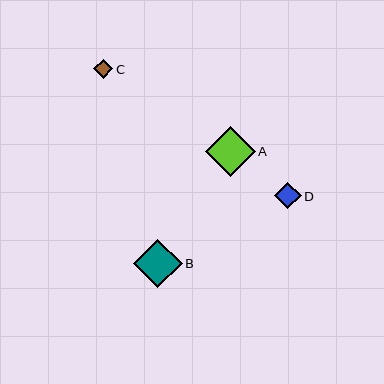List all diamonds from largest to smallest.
From largest to smallest: A, B, D, C.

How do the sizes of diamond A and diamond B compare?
Diamond A and diamond B are approximately the same size.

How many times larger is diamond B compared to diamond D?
Diamond B is approximately 1.8 times the size of diamond D.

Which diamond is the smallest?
Diamond C is the smallest with a size of approximately 19 pixels.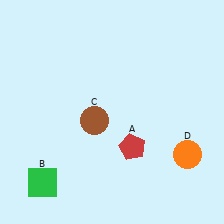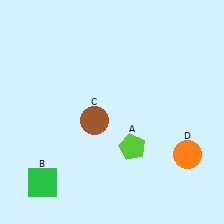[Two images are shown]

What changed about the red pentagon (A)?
In Image 1, A is red. In Image 2, it changed to lime.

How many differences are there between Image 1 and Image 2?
There is 1 difference between the two images.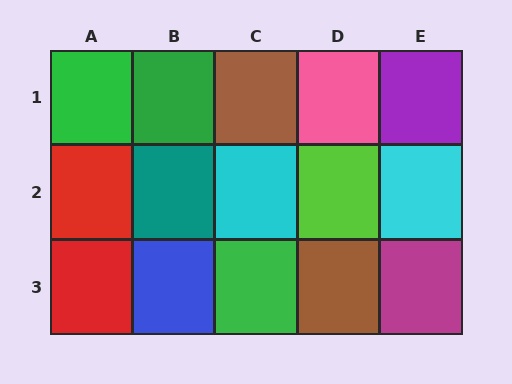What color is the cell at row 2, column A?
Red.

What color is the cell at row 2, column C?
Cyan.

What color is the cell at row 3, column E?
Magenta.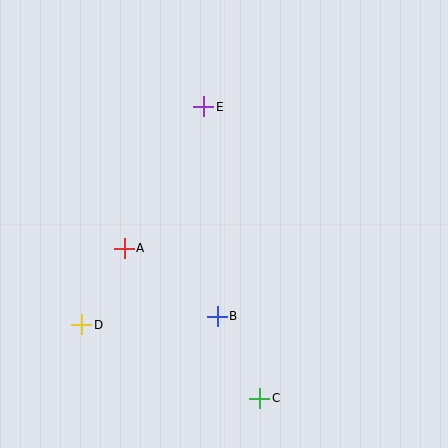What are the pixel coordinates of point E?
Point E is at (204, 107).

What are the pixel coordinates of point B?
Point B is at (217, 316).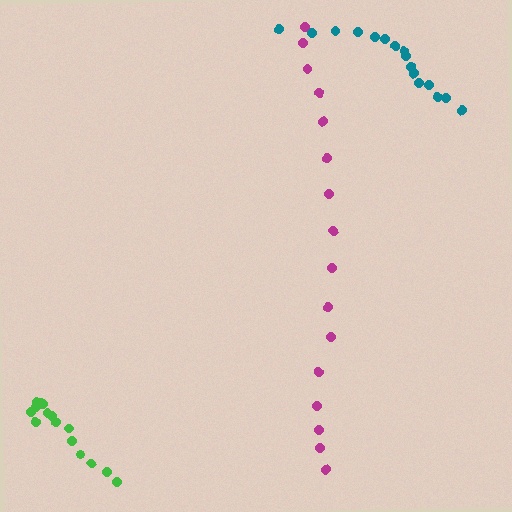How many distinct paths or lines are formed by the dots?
There are 3 distinct paths.